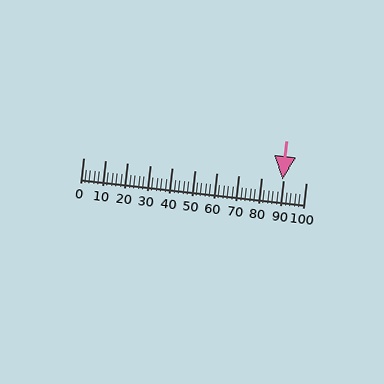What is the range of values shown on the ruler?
The ruler shows values from 0 to 100.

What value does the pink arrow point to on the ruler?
The pink arrow points to approximately 90.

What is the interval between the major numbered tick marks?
The major tick marks are spaced 10 units apart.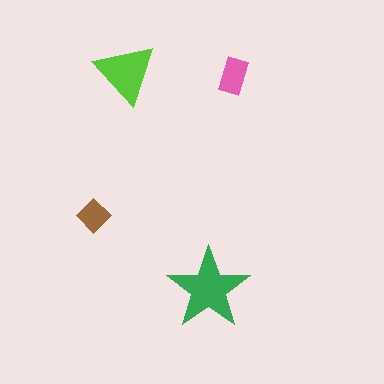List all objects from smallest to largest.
The brown diamond, the pink rectangle, the lime triangle, the green star.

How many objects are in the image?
There are 4 objects in the image.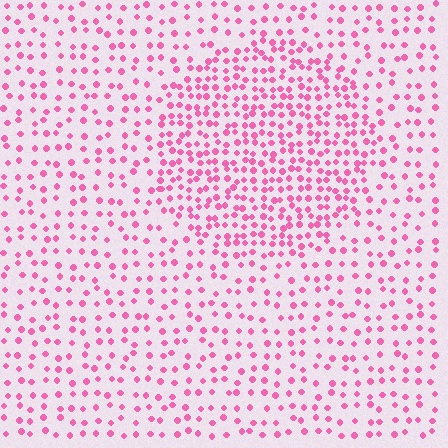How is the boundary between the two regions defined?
The boundary is defined by a change in element density (approximately 2.0x ratio). All elements are the same color, size, and shape.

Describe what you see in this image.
The image contains small pink elements arranged at two different densities. A circle-shaped region is visible where the elements are more densely packed than the surrounding area.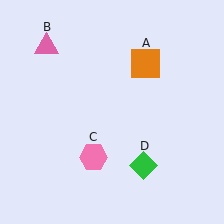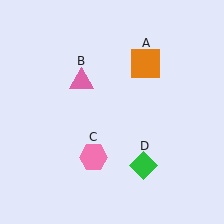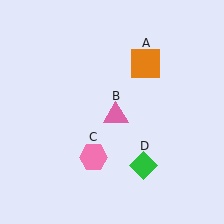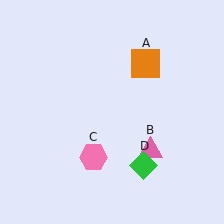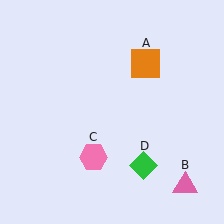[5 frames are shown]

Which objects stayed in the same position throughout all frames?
Orange square (object A) and pink hexagon (object C) and green diamond (object D) remained stationary.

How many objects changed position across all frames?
1 object changed position: pink triangle (object B).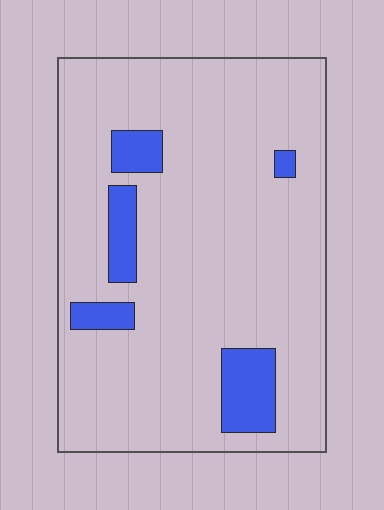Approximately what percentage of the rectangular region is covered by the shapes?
Approximately 10%.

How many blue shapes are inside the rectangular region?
5.